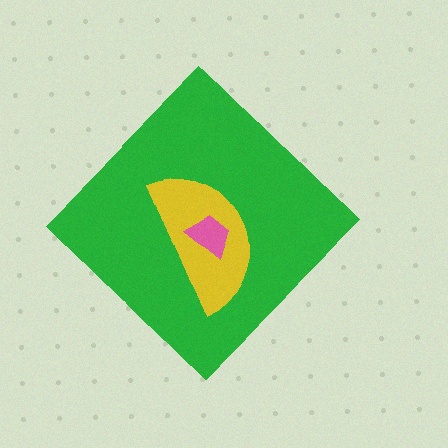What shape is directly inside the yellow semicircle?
The pink trapezoid.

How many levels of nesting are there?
3.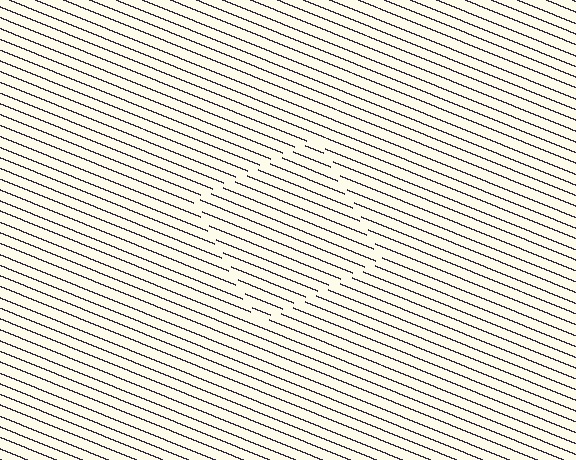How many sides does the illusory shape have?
4 sides — the line-ends trace a square.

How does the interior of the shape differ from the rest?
The interior of the shape contains the same grating, shifted by half a period — the contour is defined by the phase discontinuity where line-ends from the inner and outer gratings abut.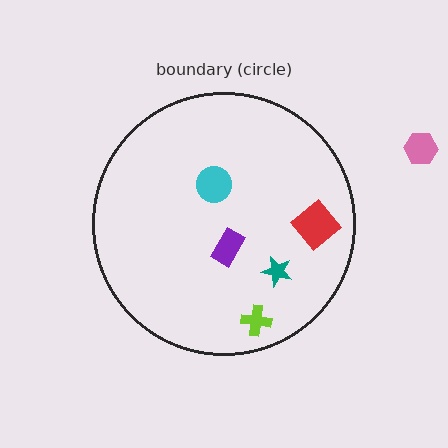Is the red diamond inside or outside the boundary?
Inside.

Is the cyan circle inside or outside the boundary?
Inside.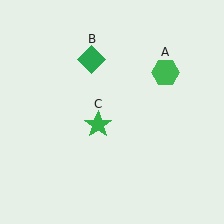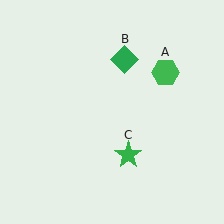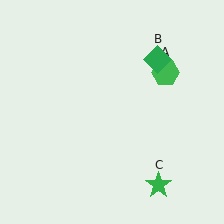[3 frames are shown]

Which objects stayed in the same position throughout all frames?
Green hexagon (object A) remained stationary.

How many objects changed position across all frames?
2 objects changed position: green diamond (object B), green star (object C).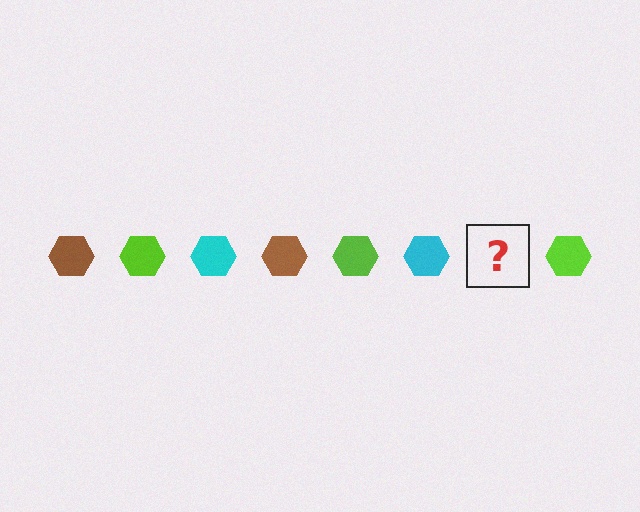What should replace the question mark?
The question mark should be replaced with a brown hexagon.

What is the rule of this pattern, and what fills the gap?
The rule is that the pattern cycles through brown, lime, cyan hexagons. The gap should be filled with a brown hexagon.